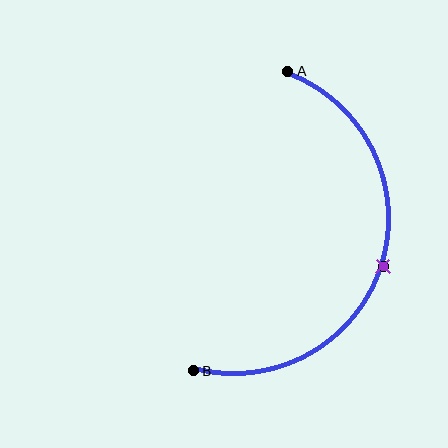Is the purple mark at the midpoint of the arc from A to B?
Yes. The purple mark lies on the arc at equal arc-length from both A and B — it is the arc midpoint.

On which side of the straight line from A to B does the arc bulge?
The arc bulges to the right of the straight line connecting A and B.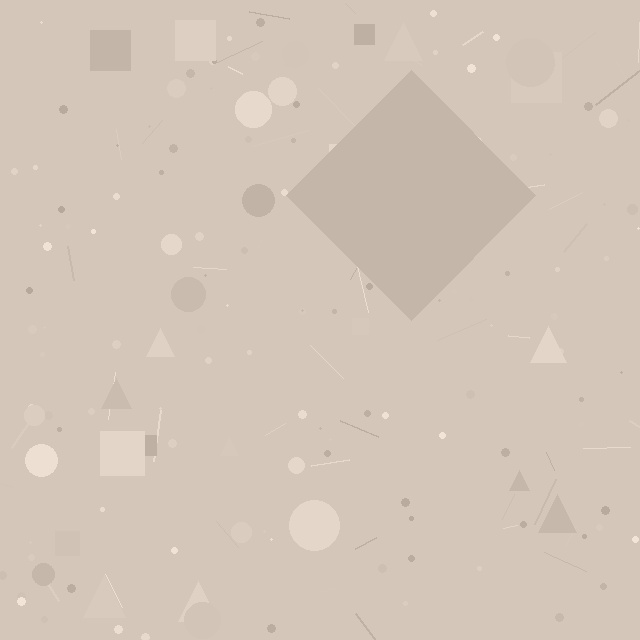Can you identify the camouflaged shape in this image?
The camouflaged shape is a diamond.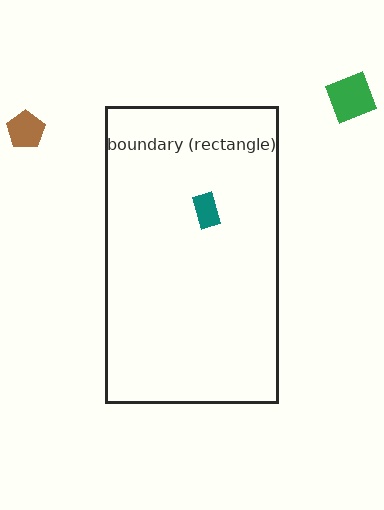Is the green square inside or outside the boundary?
Outside.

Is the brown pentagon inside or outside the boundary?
Outside.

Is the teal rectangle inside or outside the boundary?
Inside.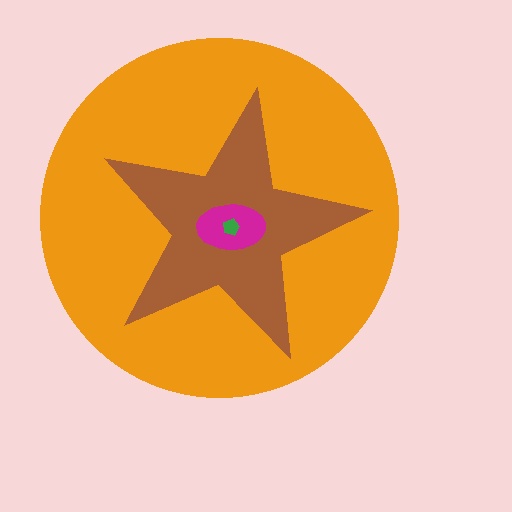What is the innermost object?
The green pentagon.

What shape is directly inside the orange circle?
The brown star.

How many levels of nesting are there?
4.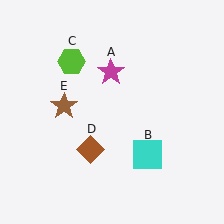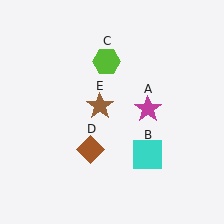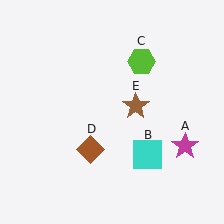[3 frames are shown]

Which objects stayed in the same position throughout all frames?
Cyan square (object B) and brown diamond (object D) remained stationary.